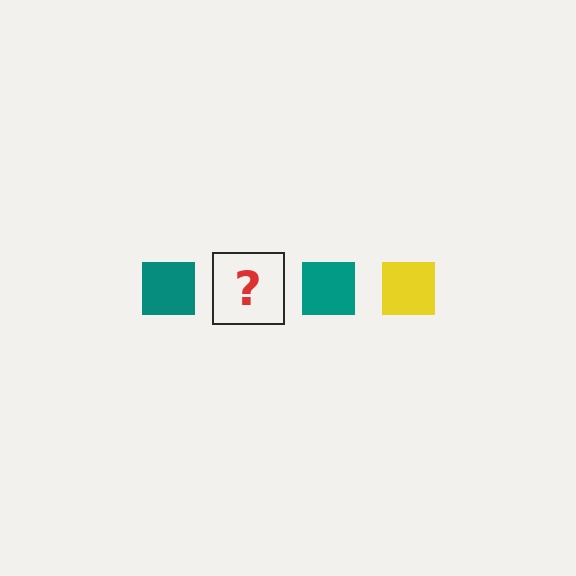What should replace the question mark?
The question mark should be replaced with a yellow square.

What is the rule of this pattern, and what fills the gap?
The rule is that the pattern cycles through teal, yellow squares. The gap should be filled with a yellow square.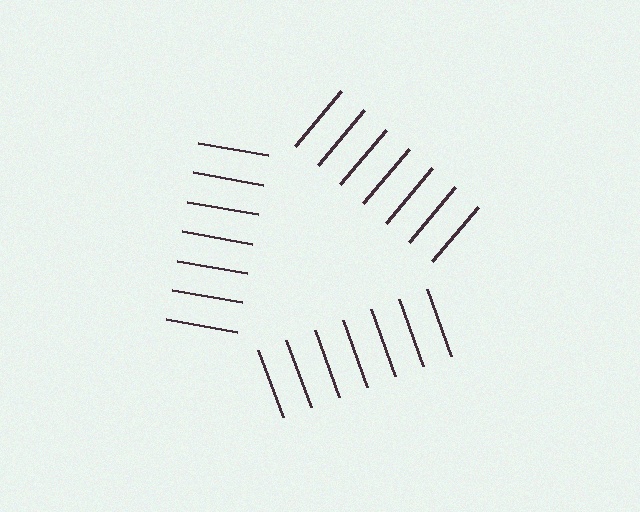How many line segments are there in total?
21 — 7 along each of the 3 edges.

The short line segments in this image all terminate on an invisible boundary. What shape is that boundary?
An illusory triangle — the line segments terminate on its edges but no continuous stroke is drawn.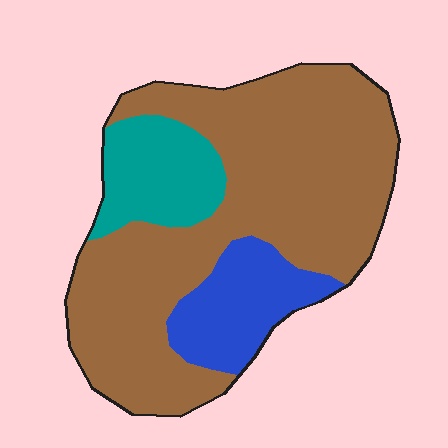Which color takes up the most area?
Brown, at roughly 70%.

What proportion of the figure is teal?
Teal covers 15% of the figure.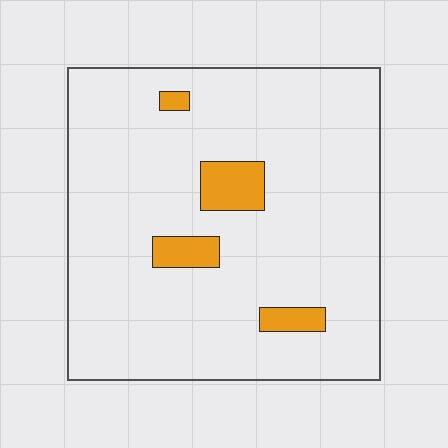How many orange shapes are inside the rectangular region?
4.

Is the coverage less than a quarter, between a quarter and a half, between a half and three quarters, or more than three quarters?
Less than a quarter.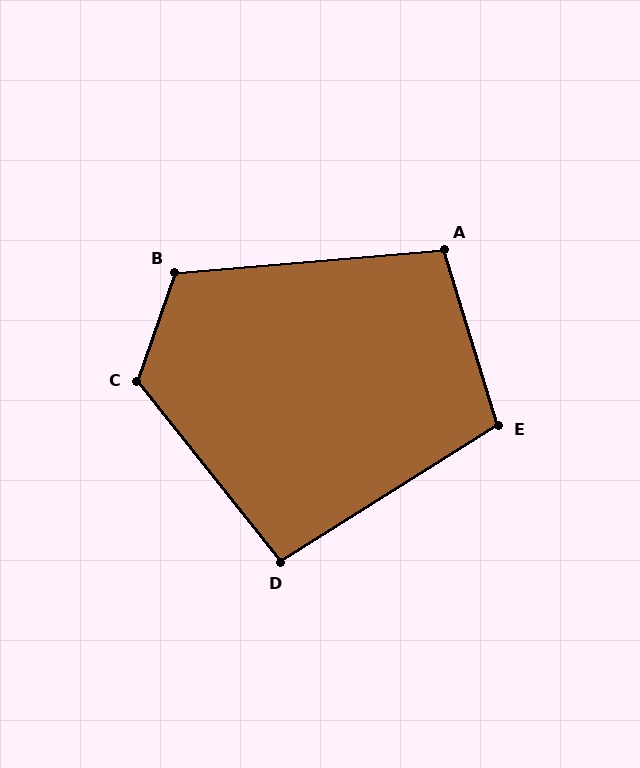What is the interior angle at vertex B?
Approximately 114 degrees (obtuse).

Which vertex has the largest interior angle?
C, at approximately 123 degrees.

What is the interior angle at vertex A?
Approximately 102 degrees (obtuse).